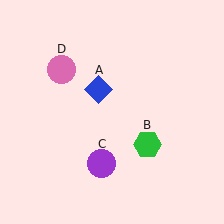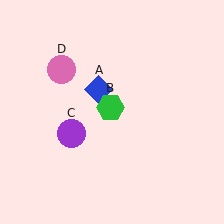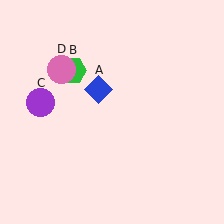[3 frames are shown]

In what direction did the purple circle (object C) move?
The purple circle (object C) moved up and to the left.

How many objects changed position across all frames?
2 objects changed position: green hexagon (object B), purple circle (object C).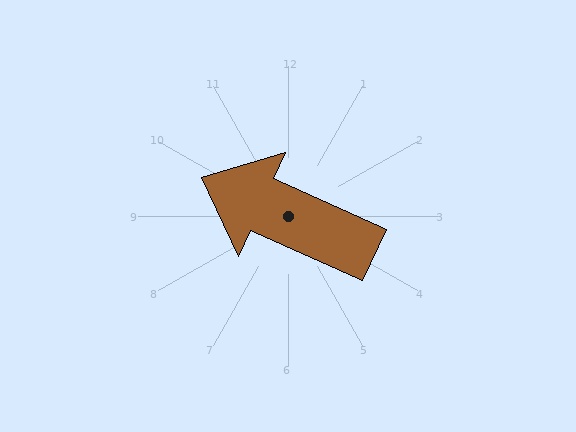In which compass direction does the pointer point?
Northwest.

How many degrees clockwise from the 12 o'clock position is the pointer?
Approximately 294 degrees.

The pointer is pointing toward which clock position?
Roughly 10 o'clock.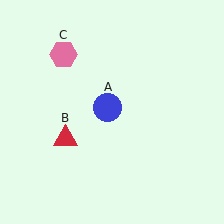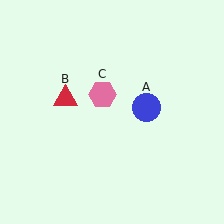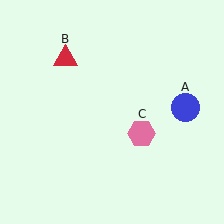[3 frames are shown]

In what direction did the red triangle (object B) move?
The red triangle (object B) moved up.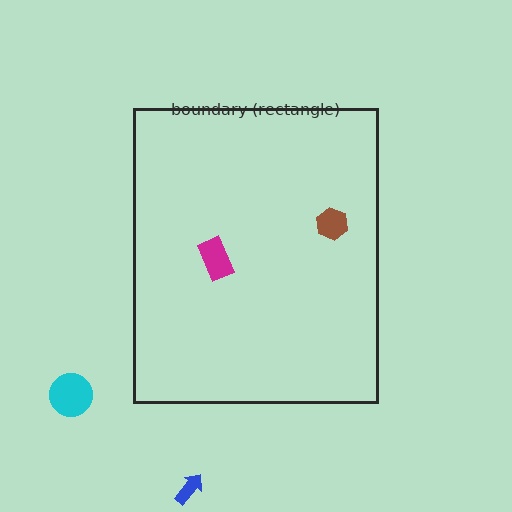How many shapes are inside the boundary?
2 inside, 2 outside.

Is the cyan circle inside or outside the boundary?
Outside.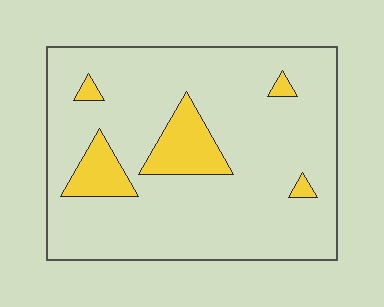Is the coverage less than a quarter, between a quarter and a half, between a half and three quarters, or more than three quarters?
Less than a quarter.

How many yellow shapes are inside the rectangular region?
5.